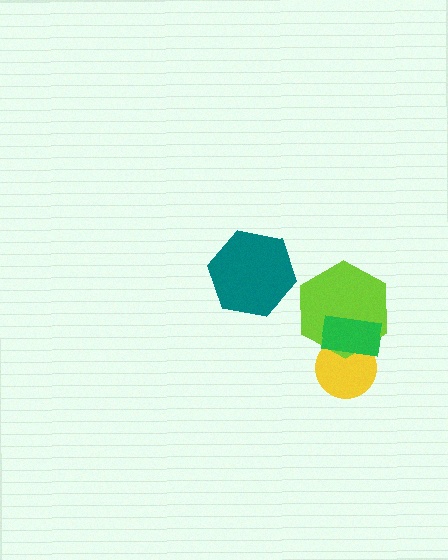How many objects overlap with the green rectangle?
2 objects overlap with the green rectangle.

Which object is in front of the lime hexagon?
The green rectangle is in front of the lime hexagon.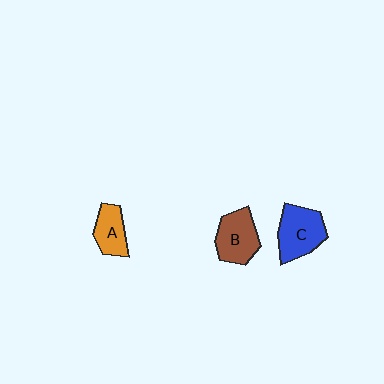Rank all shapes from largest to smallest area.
From largest to smallest: C (blue), B (brown), A (orange).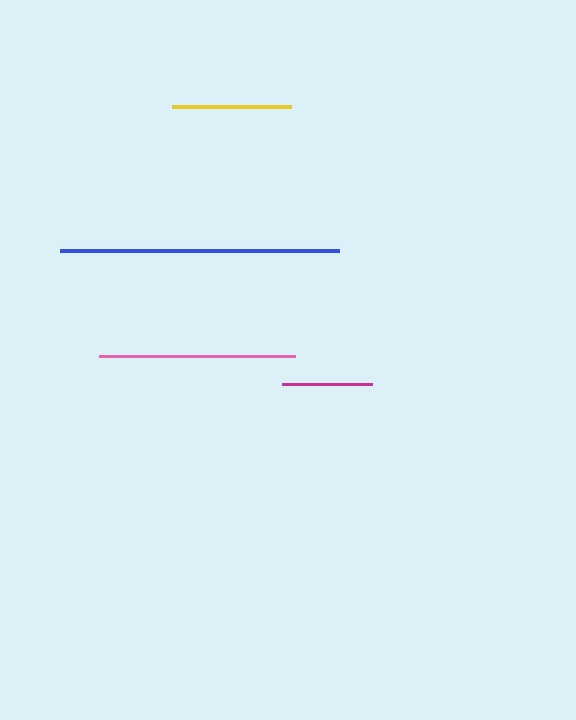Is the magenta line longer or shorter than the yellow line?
The yellow line is longer than the magenta line.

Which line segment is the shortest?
The magenta line is the shortest at approximately 90 pixels.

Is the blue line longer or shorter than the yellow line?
The blue line is longer than the yellow line.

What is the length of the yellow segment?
The yellow segment is approximately 119 pixels long.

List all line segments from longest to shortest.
From longest to shortest: blue, pink, yellow, magenta.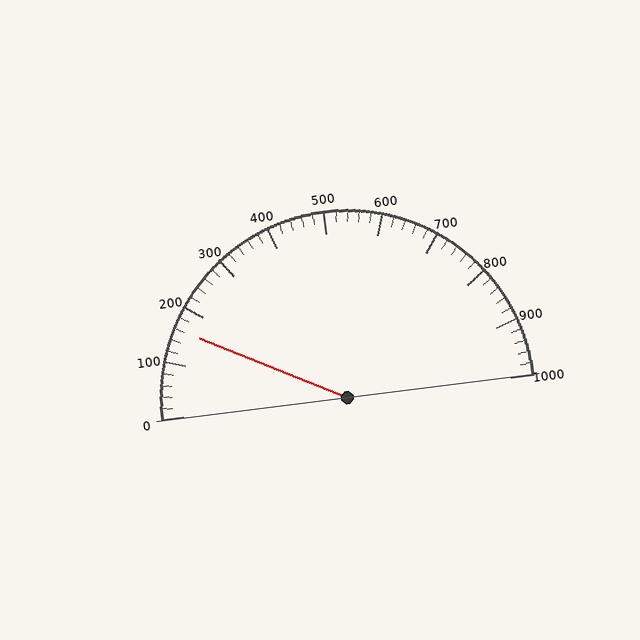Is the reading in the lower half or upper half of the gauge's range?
The reading is in the lower half of the range (0 to 1000).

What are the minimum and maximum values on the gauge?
The gauge ranges from 0 to 1000.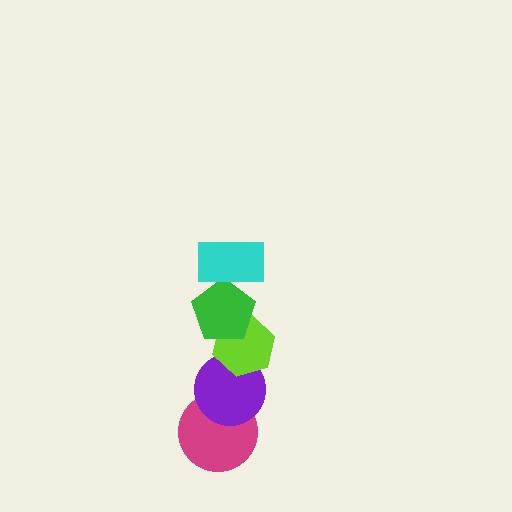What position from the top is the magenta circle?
The magenta circle is 5th from the top.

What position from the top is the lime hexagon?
The lime hexagon is 3rd from the top.